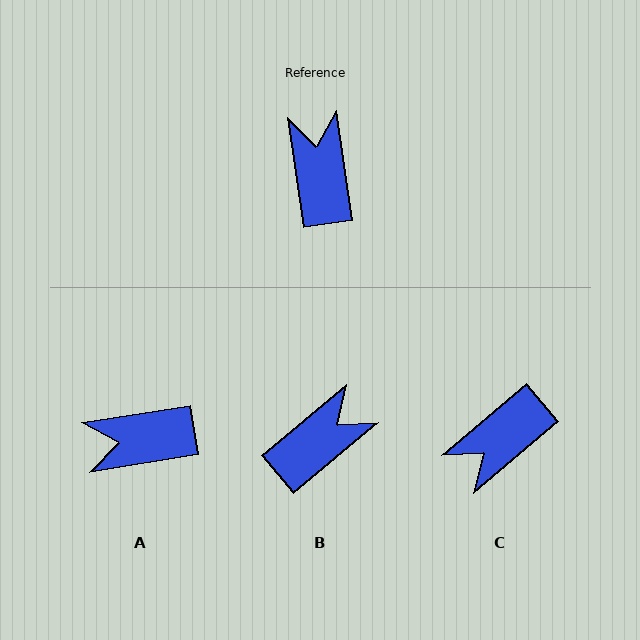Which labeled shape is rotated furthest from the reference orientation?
C, about 122 degrees away.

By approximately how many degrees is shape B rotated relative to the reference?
Approximately 58 degrees clockwise.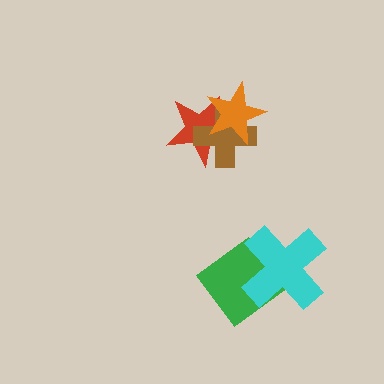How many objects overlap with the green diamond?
1 object overlaps with the green diamond.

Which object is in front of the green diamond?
The cyan cross is in front of the green diamond.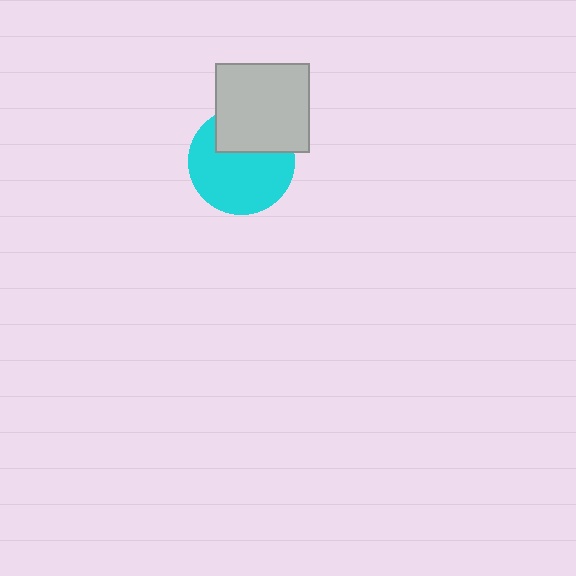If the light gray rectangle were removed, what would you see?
You would see the complete cyan circle.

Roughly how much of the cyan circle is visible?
Most of it is visible (roughly 67%).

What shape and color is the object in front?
The object in front is a light gray rectangle.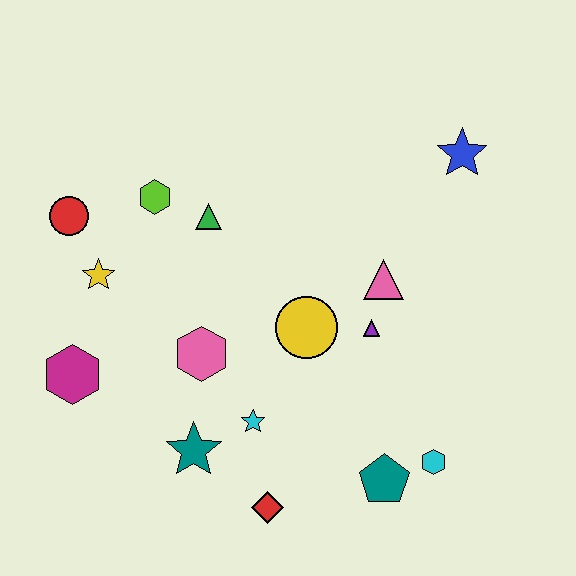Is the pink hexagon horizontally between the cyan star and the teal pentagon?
No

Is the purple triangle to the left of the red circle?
No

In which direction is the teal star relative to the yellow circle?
The teal star is below the yellow circle.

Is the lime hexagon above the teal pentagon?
Yes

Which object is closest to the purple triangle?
The pink triangle is closest to the purple triangle.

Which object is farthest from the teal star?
The blue star is farthest from the teal star.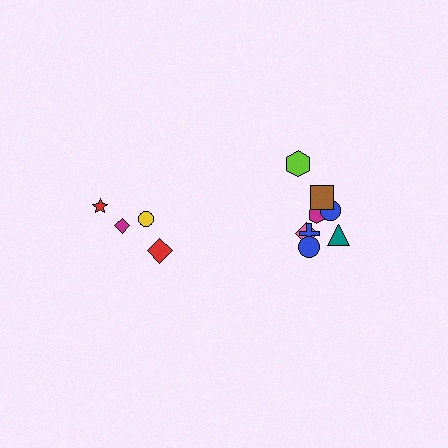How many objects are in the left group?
There are 4 objects.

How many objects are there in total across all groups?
There are 12 objects.